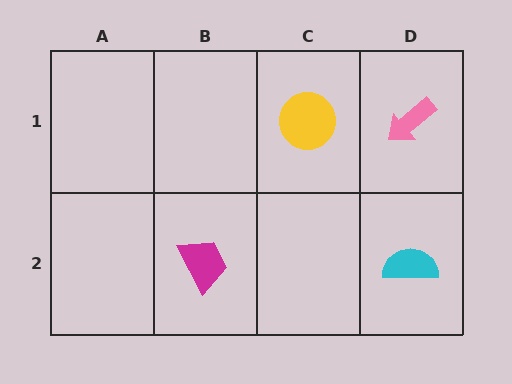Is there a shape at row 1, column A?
No, that cell is empty.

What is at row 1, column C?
A yellow circle.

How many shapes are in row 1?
2 shapes.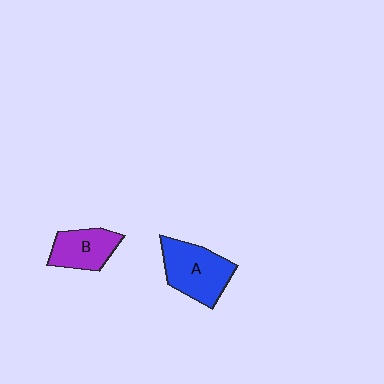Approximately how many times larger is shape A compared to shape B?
Approximately 1.4 times.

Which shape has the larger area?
Shape A (blue).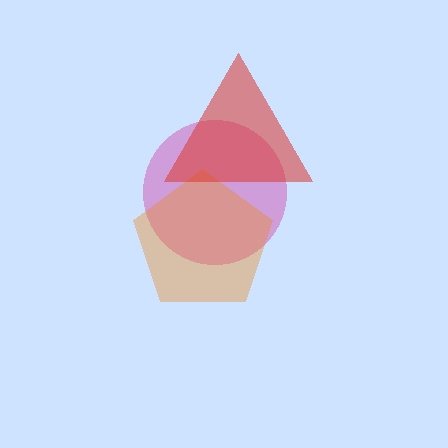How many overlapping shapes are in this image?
There are 3 overlapping shapes in the image.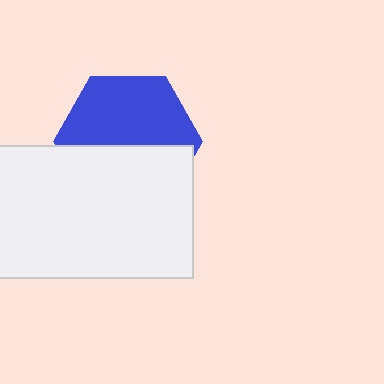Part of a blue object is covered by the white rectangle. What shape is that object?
It is a hexagon.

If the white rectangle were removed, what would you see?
You would see the complete blue hexagon.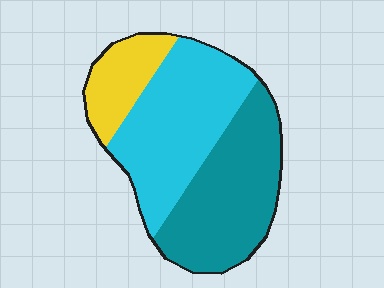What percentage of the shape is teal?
Teal covers roughly 40% of the shape.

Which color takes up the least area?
Yellow, at roughly 15%.